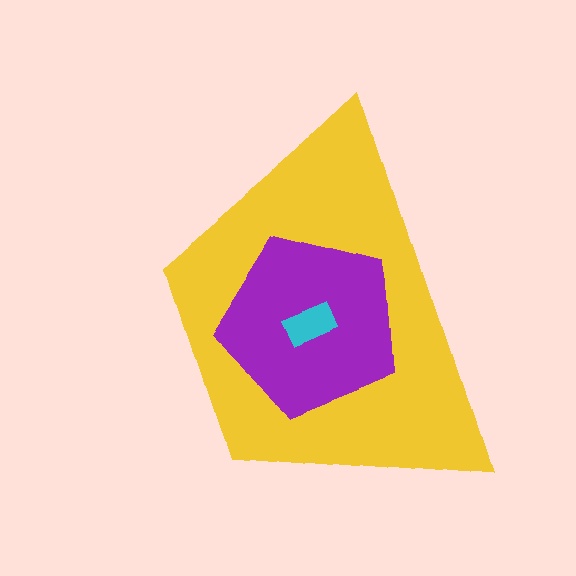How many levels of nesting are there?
3.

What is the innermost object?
The cyan rectangle.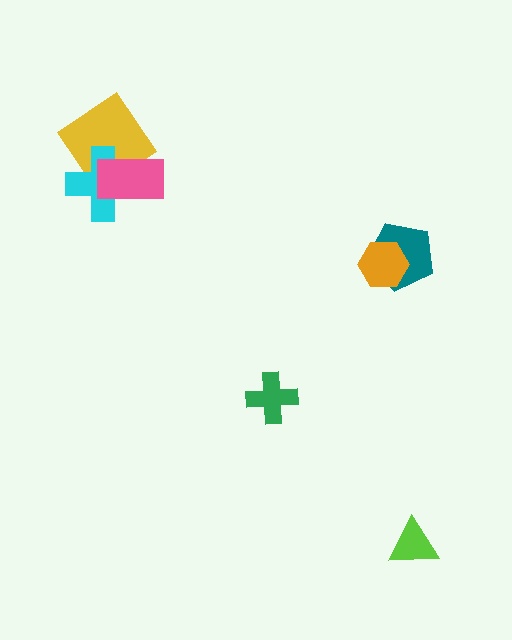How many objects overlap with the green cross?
0 objects overlap with the green cross.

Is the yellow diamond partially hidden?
Yes, it is partially covered by another shape.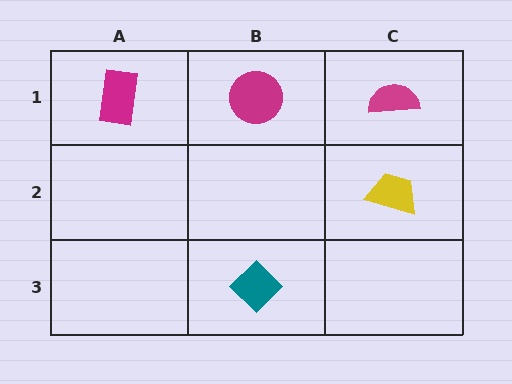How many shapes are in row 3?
1 shape.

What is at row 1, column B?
A magenta circle.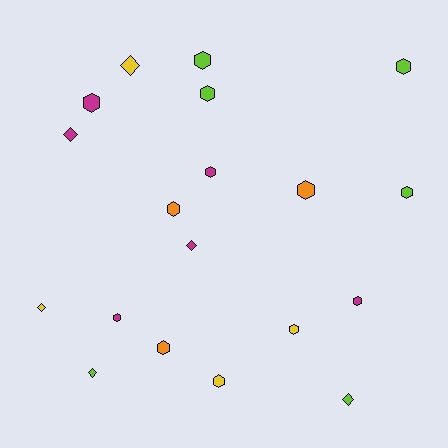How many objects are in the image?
There are 19 objects.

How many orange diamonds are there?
There are no orange diamonds.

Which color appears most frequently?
Magenta, with 6 objects.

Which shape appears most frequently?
Hexagon, with 13 objects.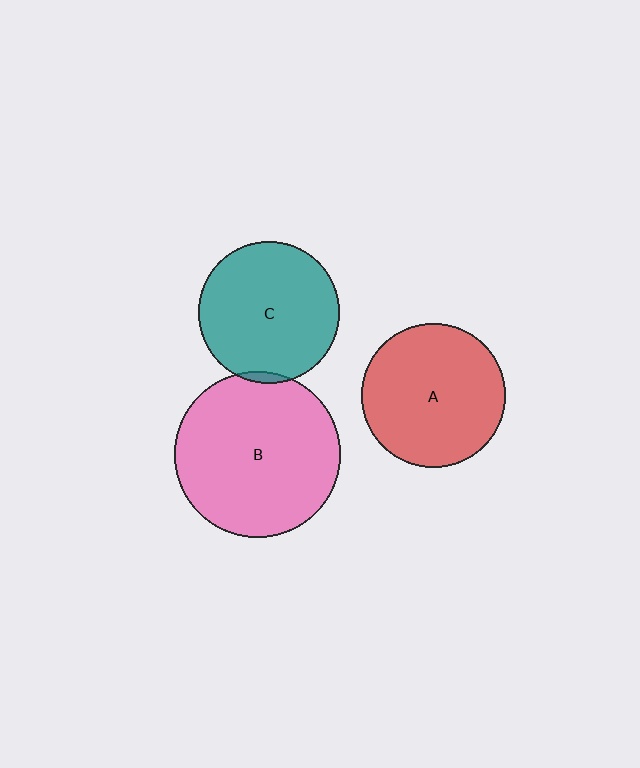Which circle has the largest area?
Circle B (pink).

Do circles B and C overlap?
Yes.